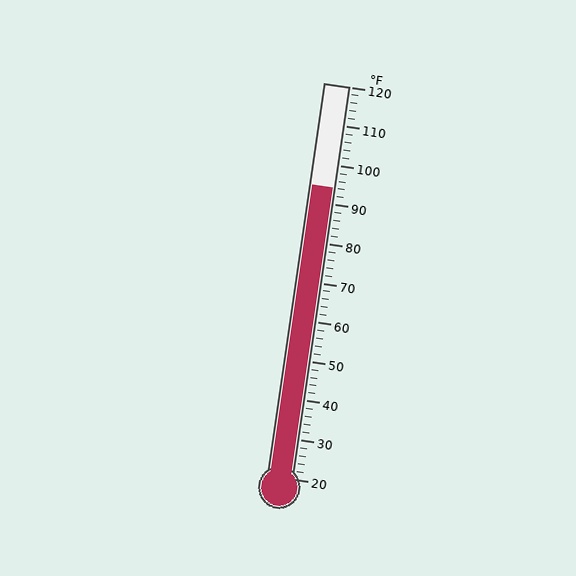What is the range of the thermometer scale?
The thermometer scale ranges from 20°F to 120°F.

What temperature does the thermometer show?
The thermometer shows approximately 94°F.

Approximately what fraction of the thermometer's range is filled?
The thermometer is filled to approximately 75% of its range.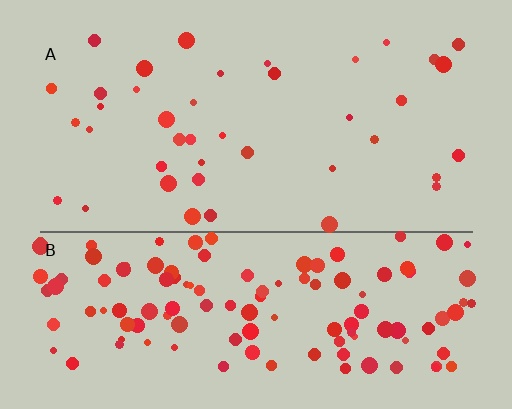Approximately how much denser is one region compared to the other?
Approximately 3.2× — region B over region A.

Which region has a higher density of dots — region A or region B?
B (the bottom).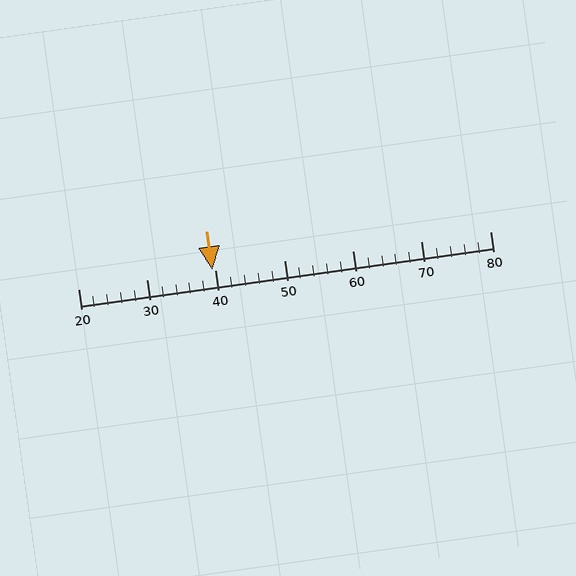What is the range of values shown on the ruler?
The ruler shows values from 20 to 80.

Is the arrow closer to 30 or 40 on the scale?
The arrow is closer to 40.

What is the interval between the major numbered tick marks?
The major tick marks are spaced 10 units apart.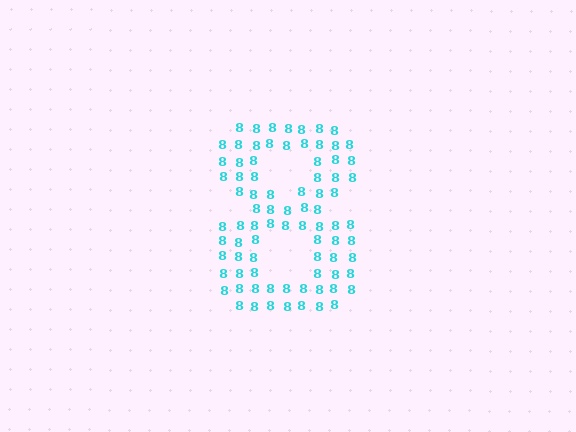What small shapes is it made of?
It is made of small digit 8's.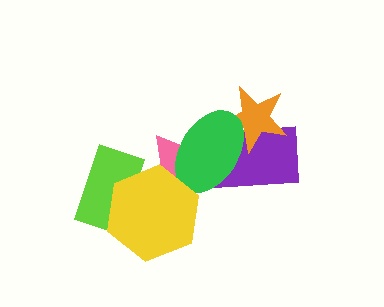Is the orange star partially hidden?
Yes, it is partially covered by another shape.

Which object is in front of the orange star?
The green ellipse is in front of the orange star.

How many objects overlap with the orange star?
2 objects overlap with the orange star.